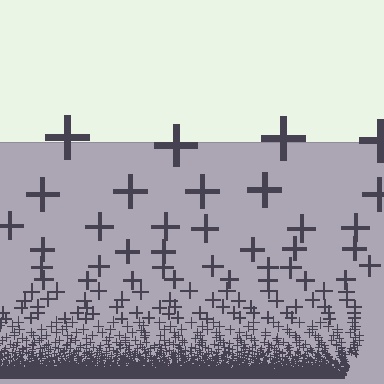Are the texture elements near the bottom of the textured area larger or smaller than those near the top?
Smaller. The gradient is inverted — elements near the bottom are smaller and denser.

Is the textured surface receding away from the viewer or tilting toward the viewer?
The surface appears to tilt toward the viewer. Texture elements get larger and sparser toward the top.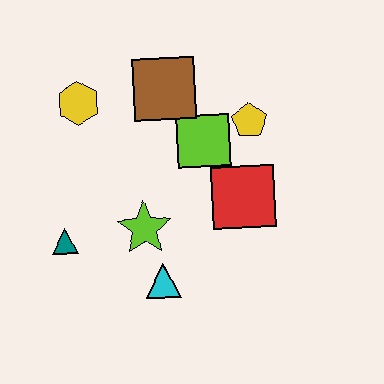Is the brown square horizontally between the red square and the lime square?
No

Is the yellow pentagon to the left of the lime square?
No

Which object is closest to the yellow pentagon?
The lime square is closest to the yellow pentagon.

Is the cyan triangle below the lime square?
Yes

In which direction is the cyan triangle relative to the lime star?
The cyan triangle is below the lime star.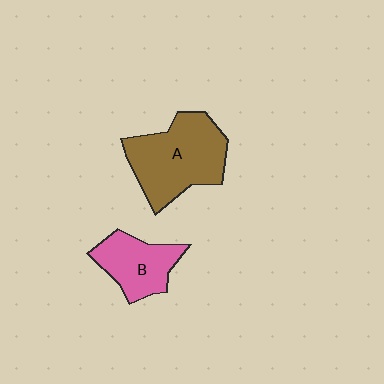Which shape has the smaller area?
Shape B (pink).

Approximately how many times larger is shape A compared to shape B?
Approximately 1.6 times.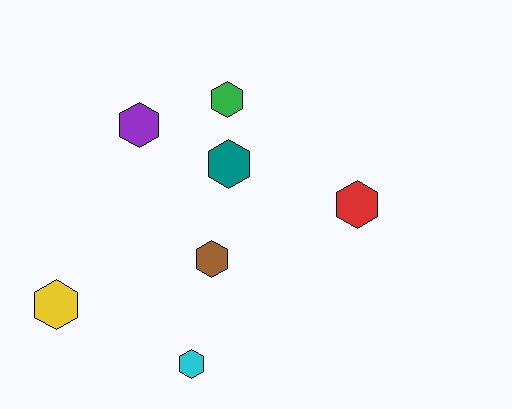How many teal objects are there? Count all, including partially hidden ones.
There is 1 teal object.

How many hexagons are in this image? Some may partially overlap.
There are 7 hexagons.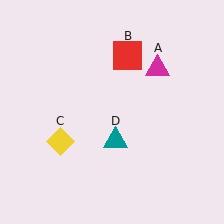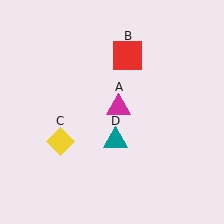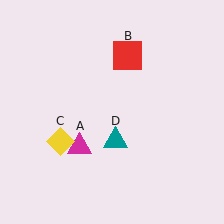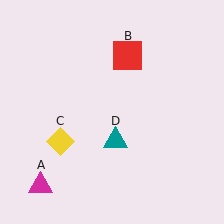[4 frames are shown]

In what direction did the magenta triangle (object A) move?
The magenta triangle (object A) moved down and to the left.